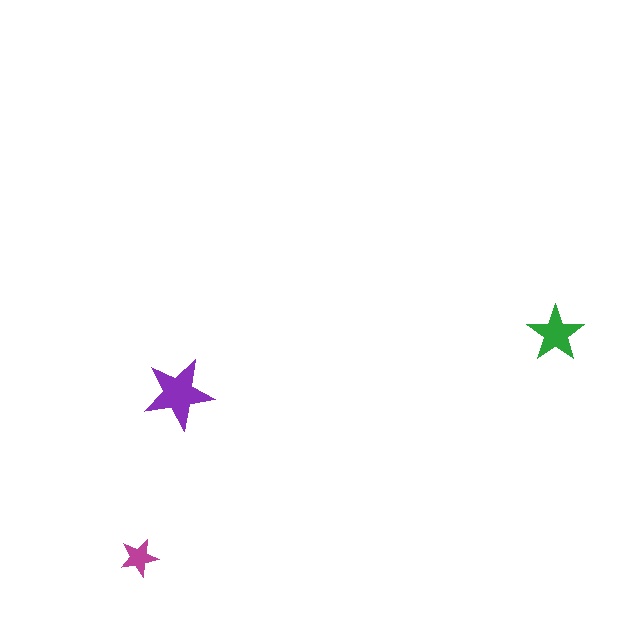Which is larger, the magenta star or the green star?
The green one.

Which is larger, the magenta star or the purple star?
The purple one.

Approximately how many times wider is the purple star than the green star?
About 1.5 times wider.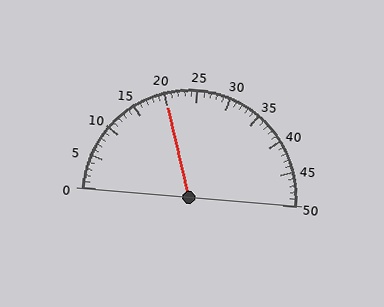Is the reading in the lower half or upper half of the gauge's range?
The reading is in the lower half of the range (0 to 50).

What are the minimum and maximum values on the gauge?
The gauge ranges from 0 to 50.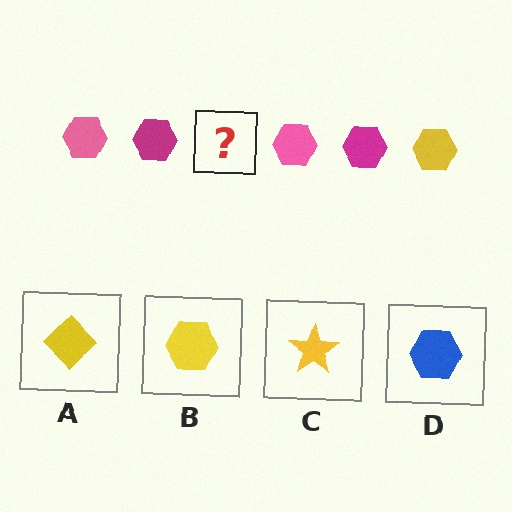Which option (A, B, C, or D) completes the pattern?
B.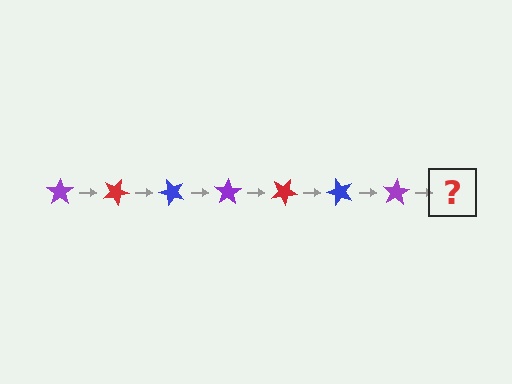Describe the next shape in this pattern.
It should be a red star, rotated 175 degrees from the start.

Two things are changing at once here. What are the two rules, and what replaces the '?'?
The two rules are that it rotates 25 degrees each step and the color cycles through purple, red, and blue. The '?' should be a red star, rotated 175 degrees from the start.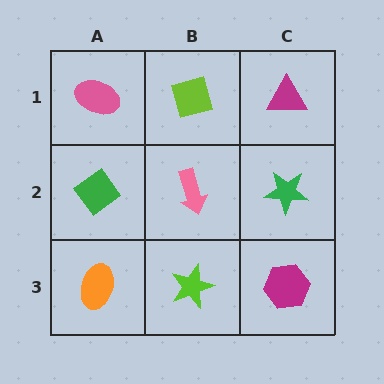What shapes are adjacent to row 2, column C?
A magenta triangle (row 1, column C), a magenta hexagon (row 3, column C), a pink arrow (row 2, column B).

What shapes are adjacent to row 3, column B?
A pink arrow (row 2, column B), an orange ellipse (row 3, column A), a magenta hexagon (row 3, column C).